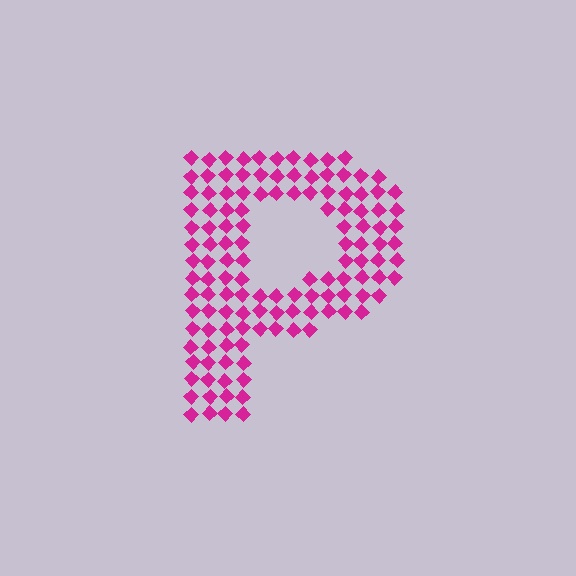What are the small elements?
The small elements are diamonds.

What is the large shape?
The large shape is the letter P.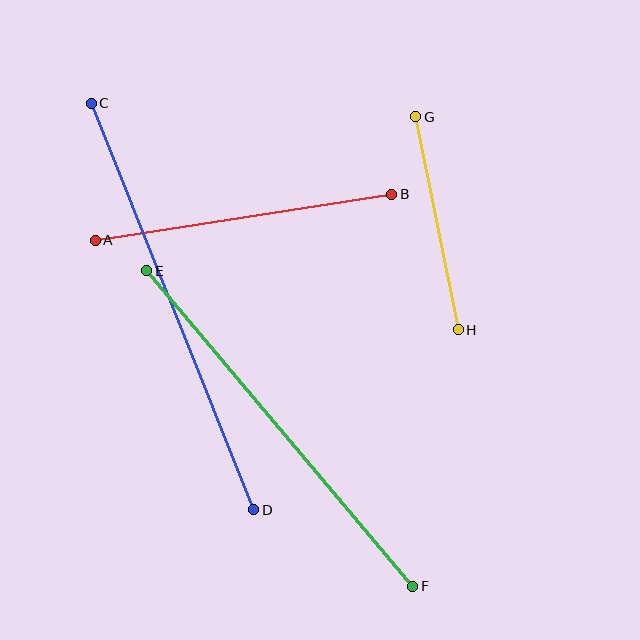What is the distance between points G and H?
The distance is approximately 217 pixels.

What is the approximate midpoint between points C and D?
The midpoint is at approximately (172, 307) pixels.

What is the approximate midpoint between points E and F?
The midpoint is at approximately (280, 428) pixels.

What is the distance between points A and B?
The distance is approximately 300 pixels.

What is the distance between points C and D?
The distance is approximately 437 pixels.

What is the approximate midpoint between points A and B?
The midpoint is at approximately (244, 217) pixels.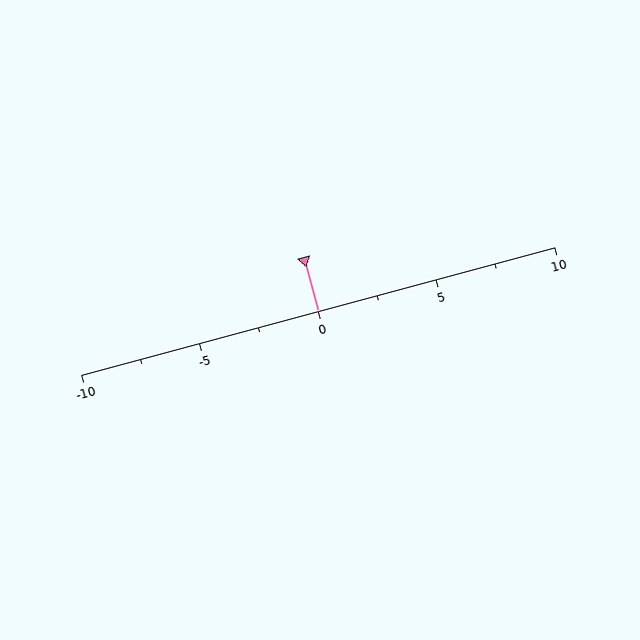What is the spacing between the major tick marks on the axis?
The major ticks are spaced 5 apart.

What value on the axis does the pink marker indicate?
The marker indicates approximately 0.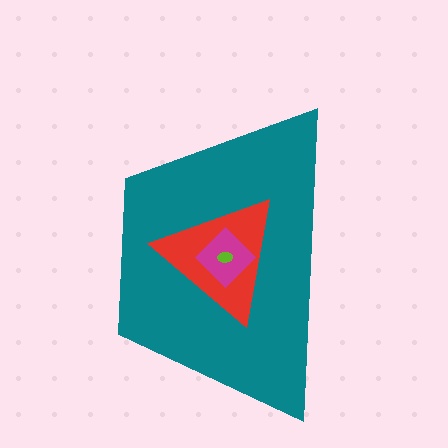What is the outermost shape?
The teal trapezoid.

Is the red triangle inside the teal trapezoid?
Yes.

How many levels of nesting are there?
4.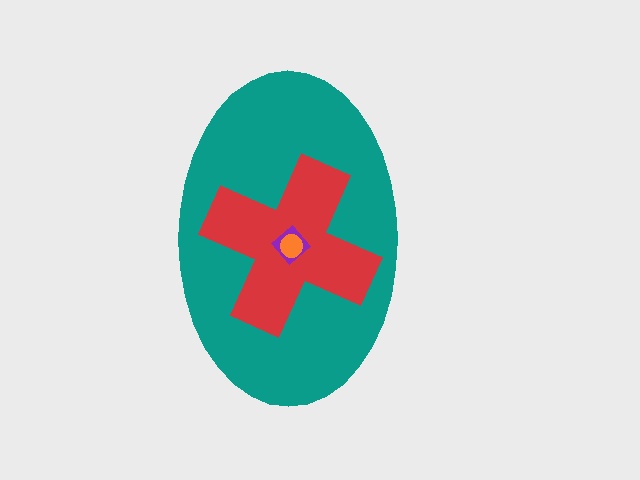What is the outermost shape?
The teal ellipse.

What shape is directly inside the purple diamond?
The orange circle.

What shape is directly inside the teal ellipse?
The red cross.